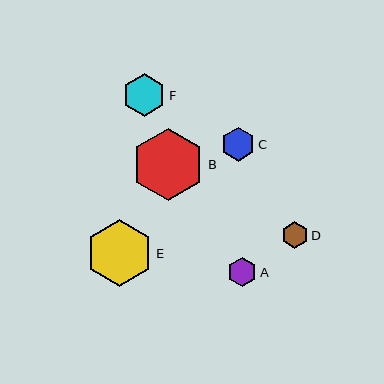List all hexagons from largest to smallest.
From largest to smallest: B, E, F, C, A, D.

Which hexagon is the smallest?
Hexagon D is the smallest with a size of approximately 27 pixels.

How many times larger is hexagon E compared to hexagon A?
Hexagon E is approximately 2.3 times the size of hexagon A.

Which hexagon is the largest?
Hexagon B is the largest with a size of approximately 73 pixels.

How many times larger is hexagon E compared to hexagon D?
Hexagon E is approximately 2.5 times the size of hexagon D.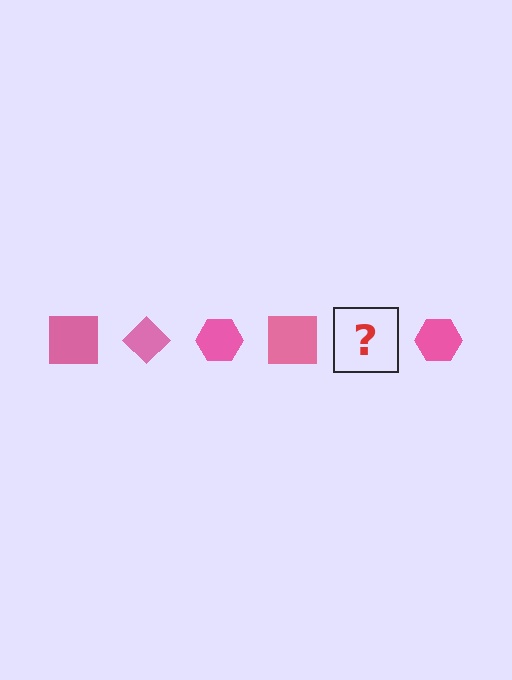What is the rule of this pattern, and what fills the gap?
The rule is that the pattern cycles through square, diamond, hexagon shapes in pink. The gap should be filled with a pink diamond.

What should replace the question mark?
The question mark should be replaced with a pink diamond.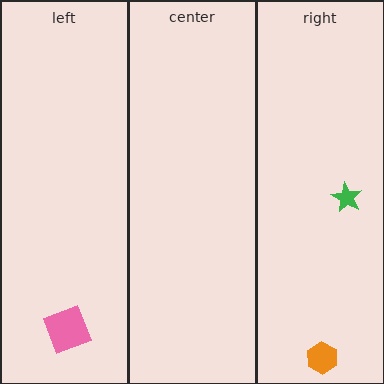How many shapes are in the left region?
1.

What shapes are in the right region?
The orange hexagon, the green star.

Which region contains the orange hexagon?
The right region.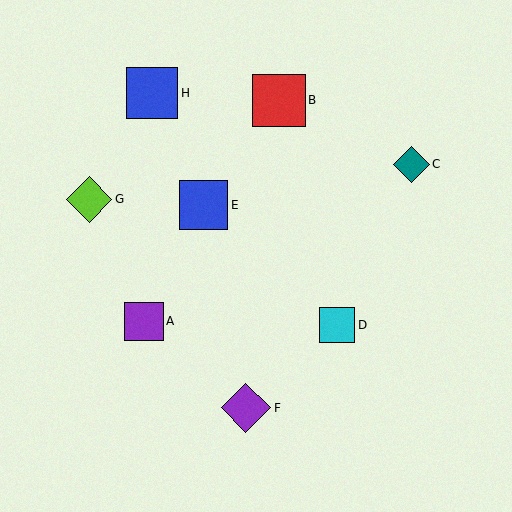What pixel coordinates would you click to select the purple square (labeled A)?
Click at (144, 321) to select the purple square A.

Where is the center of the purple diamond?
The center of the purple diamond is at (246, 408).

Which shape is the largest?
The red square (labeled B) is the largest.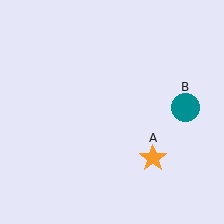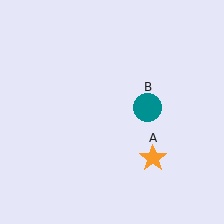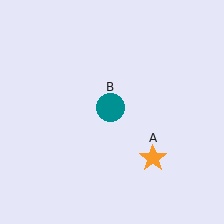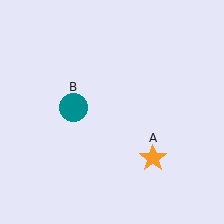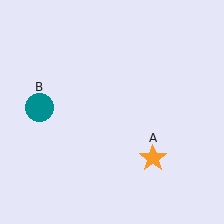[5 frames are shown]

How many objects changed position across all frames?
1 object changed position: teal circle (object B).